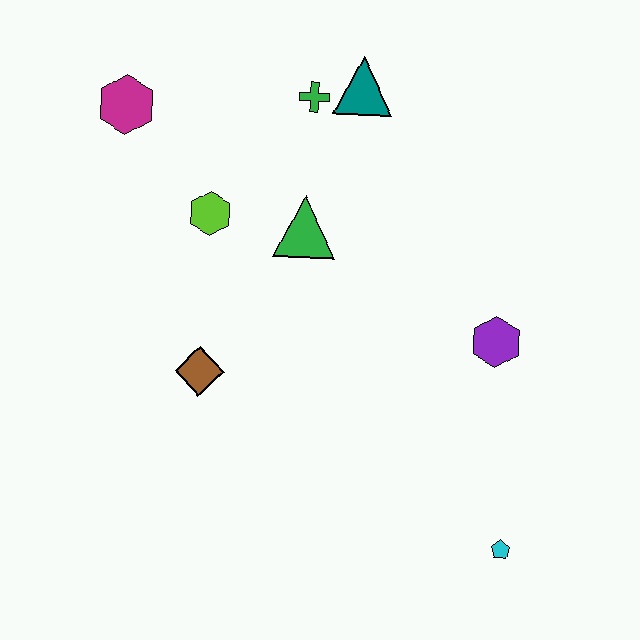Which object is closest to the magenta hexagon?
The lime hexagon is closest to the magenta hexagon.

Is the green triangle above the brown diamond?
Yes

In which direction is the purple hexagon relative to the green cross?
The purple hexagon is below the green cross.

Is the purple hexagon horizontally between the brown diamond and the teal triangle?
No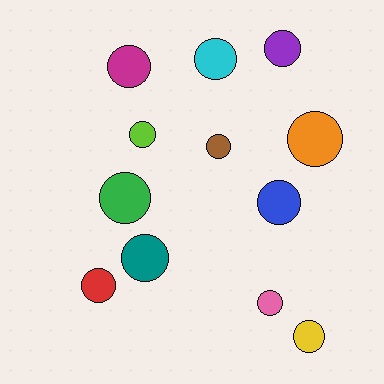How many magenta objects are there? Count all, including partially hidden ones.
There is 1 magenta object.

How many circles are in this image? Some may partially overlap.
There are 12 circles.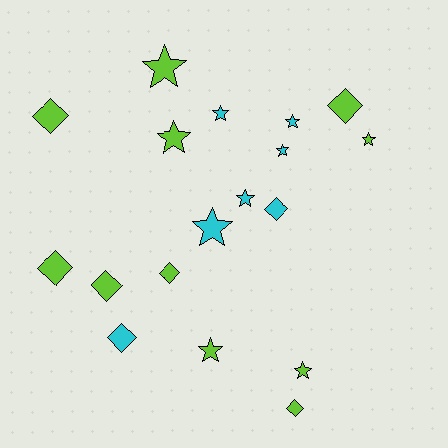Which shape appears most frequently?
Star, with 10 objects.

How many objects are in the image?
There are 18 objects.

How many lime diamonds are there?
There are 6 lime diamonds.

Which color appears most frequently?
Lime, with 11 objects.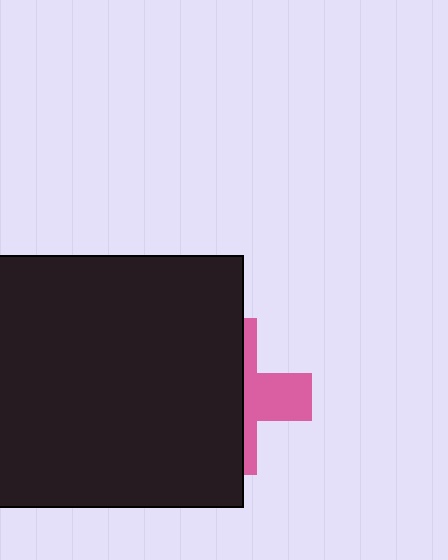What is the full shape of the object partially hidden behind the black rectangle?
The partially hidden object is a pink cross.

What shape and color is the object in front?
The object in front is a black rectangle.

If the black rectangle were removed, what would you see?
You would see the complete pink cross.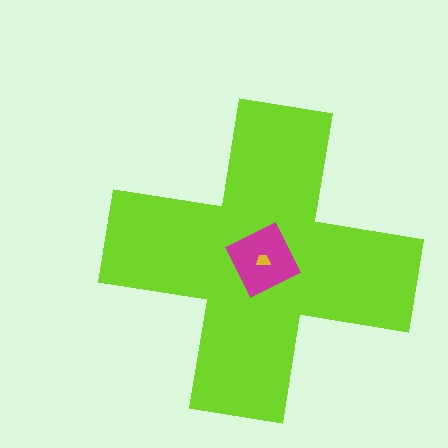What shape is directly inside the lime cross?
The magenta square.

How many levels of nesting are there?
3.